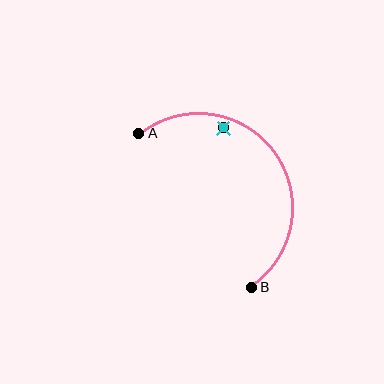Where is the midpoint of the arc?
The arc midpoint is the point on the curve farthest from the straight line joining A and B. It sits above and to the right of that line.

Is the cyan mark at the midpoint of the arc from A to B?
No — the cyan mark does not lie on the arc at all. It sits slightly inside the curve.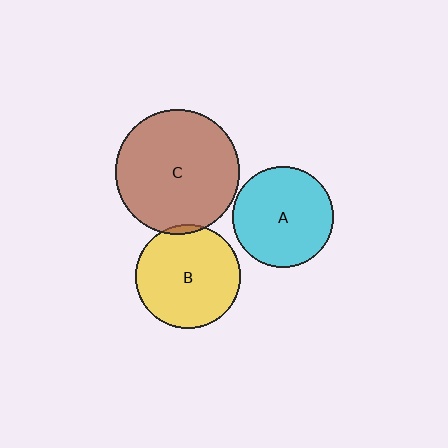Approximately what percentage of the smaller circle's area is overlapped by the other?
Approximately 5%.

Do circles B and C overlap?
Yes.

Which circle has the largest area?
Circle C (brown).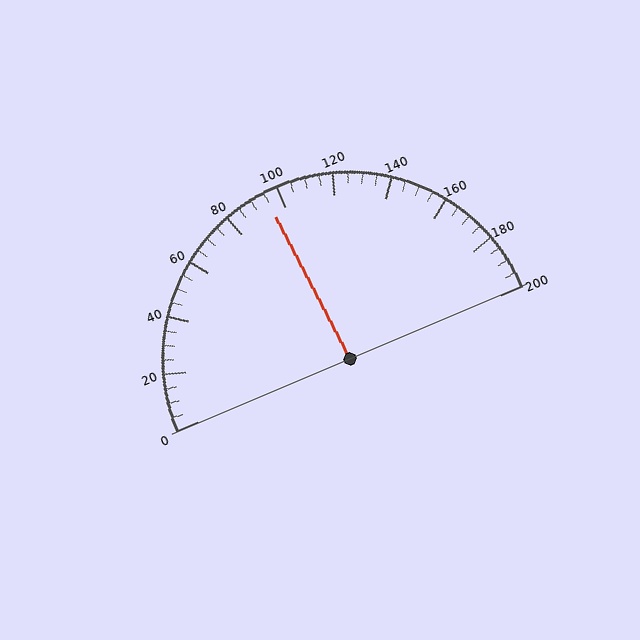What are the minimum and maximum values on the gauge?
The gauge ranges from 0 to 200.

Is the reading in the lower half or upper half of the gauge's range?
The reading is in the lower half of the range (0 to 200).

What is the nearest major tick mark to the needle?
The nearest major tick mark is 100.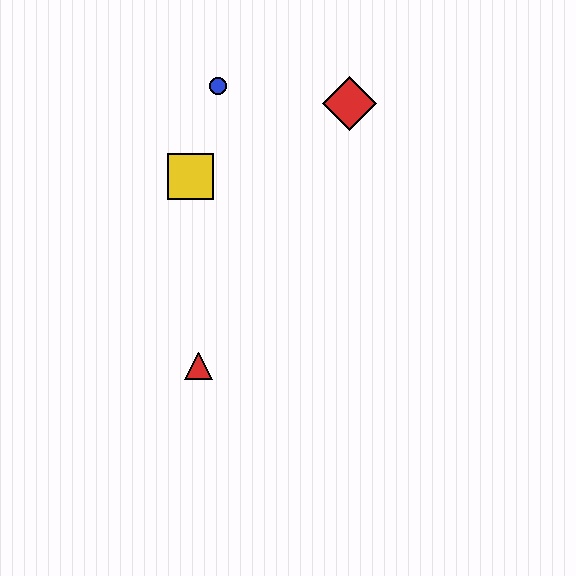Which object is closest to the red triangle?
The yellow square is closest to the red triangle.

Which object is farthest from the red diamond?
The red triangle is farthest from the red diamond.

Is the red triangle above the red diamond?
No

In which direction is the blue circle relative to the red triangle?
The blue circle is above the red triangle.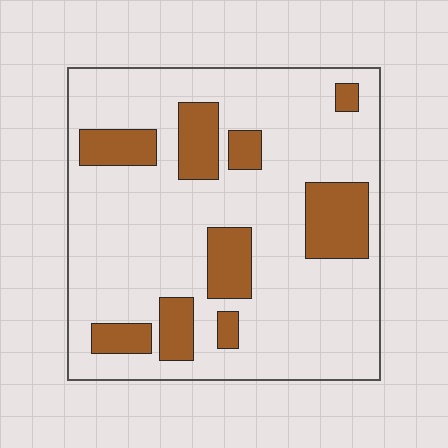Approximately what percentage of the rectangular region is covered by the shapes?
Approximately 20%.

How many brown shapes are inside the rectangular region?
9.